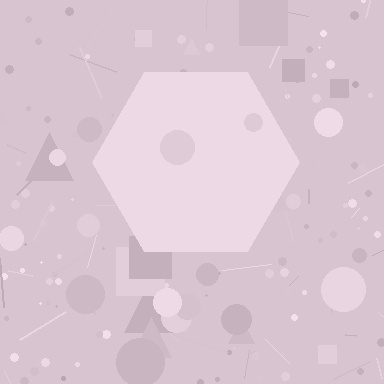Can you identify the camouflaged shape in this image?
The camouflaged shape is a hexagon.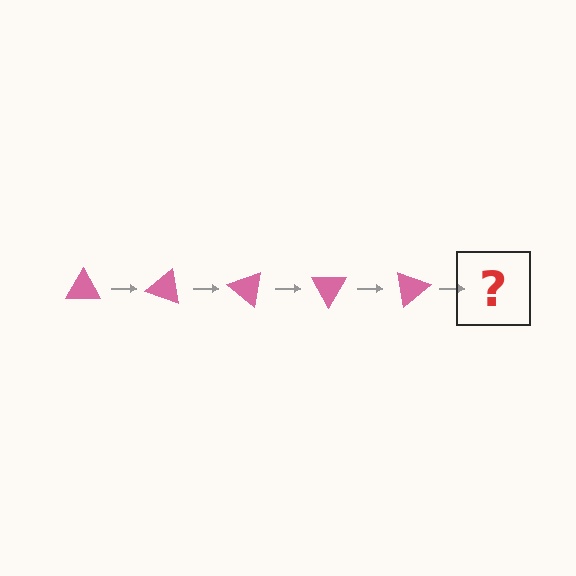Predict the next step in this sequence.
The next step is a pink triangle rotated 100 degrees.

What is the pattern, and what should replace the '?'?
The pattern is that the triangle rotates 20 degrees each step. The '?' should be a pink triangle rotated 100 degrees.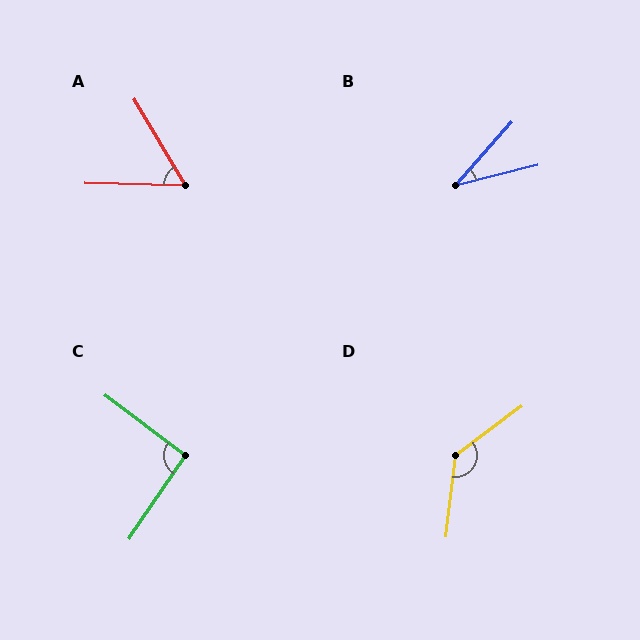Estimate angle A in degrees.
Approximately 58 degrees.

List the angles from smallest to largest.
B (35°), A (58°), C (93°), D (133°).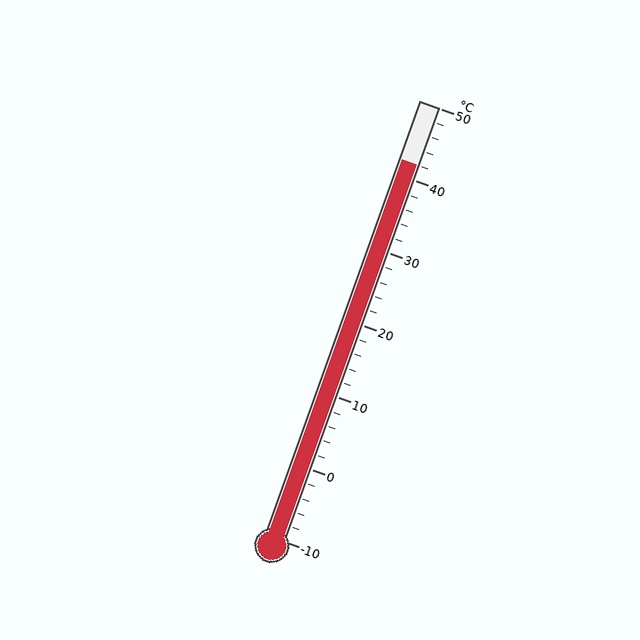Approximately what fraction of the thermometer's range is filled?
The thermometer is filled to approximately 85% of its range.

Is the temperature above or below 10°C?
The temperature is above 10°C.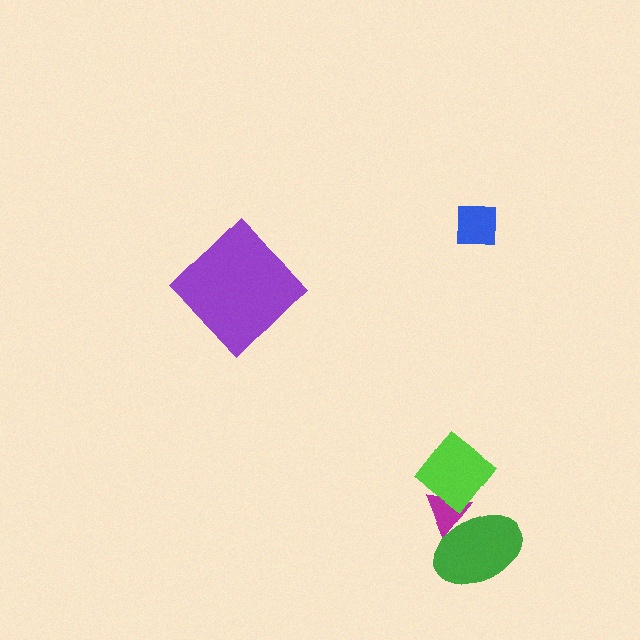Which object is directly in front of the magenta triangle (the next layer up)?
The lime diamond is directly in front of the magenta triangle.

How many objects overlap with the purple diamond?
0 objects overlap with the purple diamond.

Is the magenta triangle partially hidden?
Yes, it is partially covered by another shape.